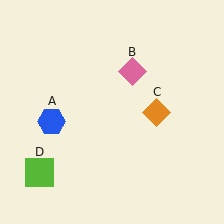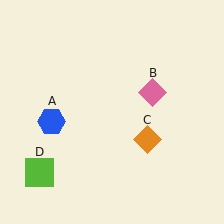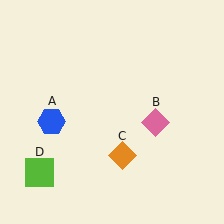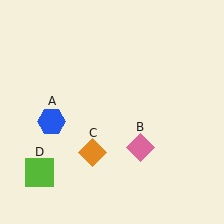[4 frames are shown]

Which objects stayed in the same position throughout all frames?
Blue hexagon (object A) and lime square (object D) remained stationary.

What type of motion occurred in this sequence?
The pink diamond (object B), orange diamond (object C) rotated clockwise around the center of the scene.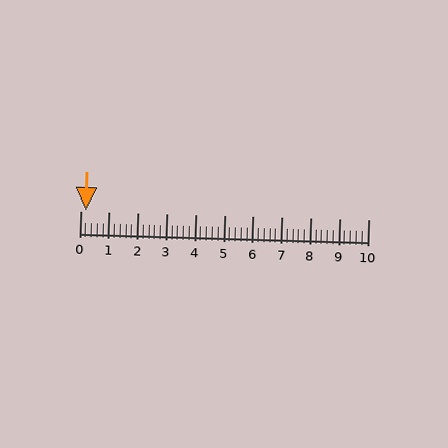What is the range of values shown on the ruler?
The ruler shows values from 0 to 10.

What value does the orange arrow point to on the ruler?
The orange arrow points to approximately 0.2.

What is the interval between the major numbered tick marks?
The major tick marks are spaced 1 units apart.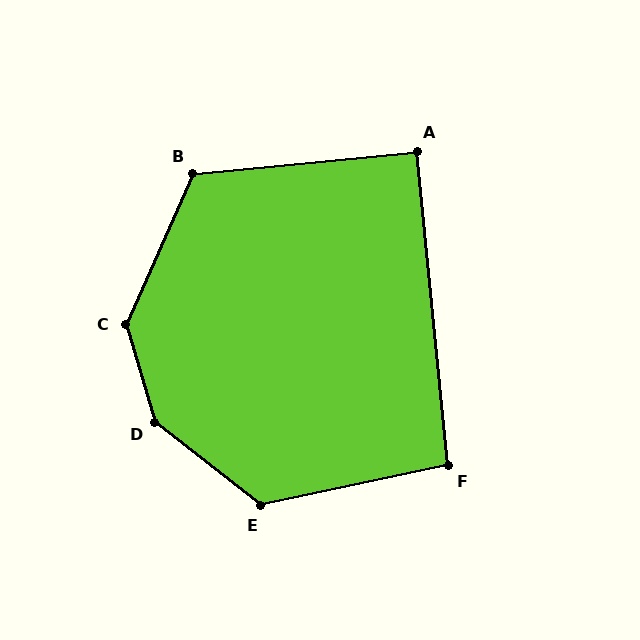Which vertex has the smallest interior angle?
A, at approximately 90 degrees.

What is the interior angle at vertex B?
Approximately 119 degrees (obtuse).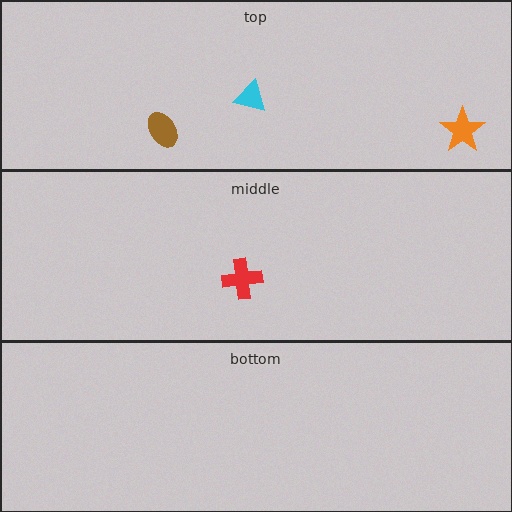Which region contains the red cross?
The middle region.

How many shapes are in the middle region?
1.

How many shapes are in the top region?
3.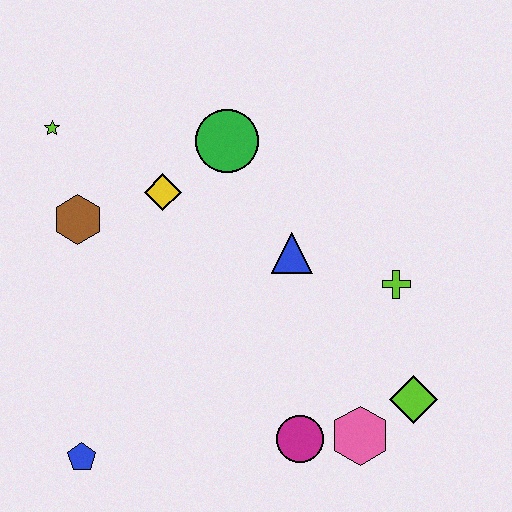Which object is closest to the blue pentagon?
The magenta circle is closest to the blue pentagon.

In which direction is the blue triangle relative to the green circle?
The blue triangle is below the green circle.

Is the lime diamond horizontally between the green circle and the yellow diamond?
No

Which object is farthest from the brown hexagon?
The lime diamond is farthest from the brown hexagon.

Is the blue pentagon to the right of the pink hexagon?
No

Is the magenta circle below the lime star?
Yes